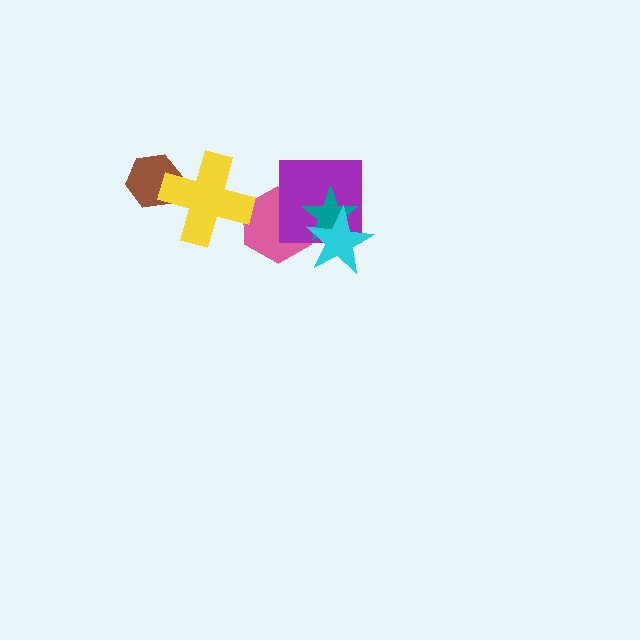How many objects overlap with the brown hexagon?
1 object overlaps with the brown hexagon.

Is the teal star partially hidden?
Yes, it is partially covered by another shape.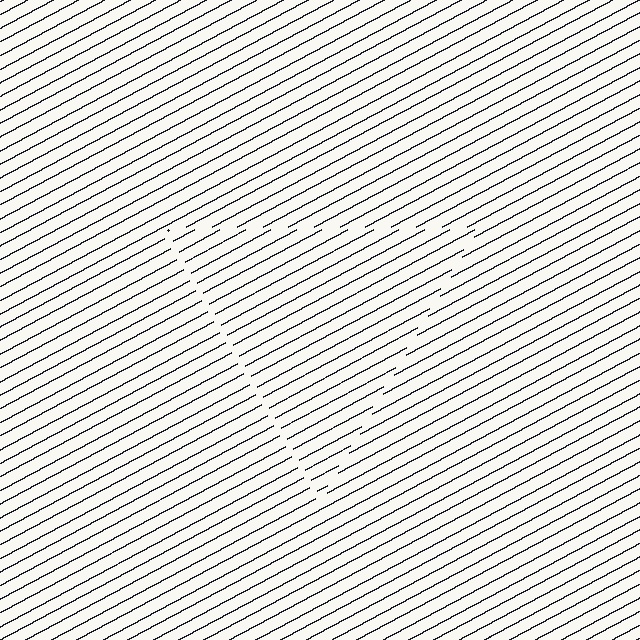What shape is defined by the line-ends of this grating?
An illusory triangle. The interior of the shape contains the same grating, shifted by half a period — the contour is defined by the phase discontinuity where line-ends from the inner and outer gratings abut.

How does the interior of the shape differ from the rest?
The interior of the shape contains the same grating, shifted by half a period — the contour is defined by the phase discontinuity where line-ends from the inner and outer gratings abut.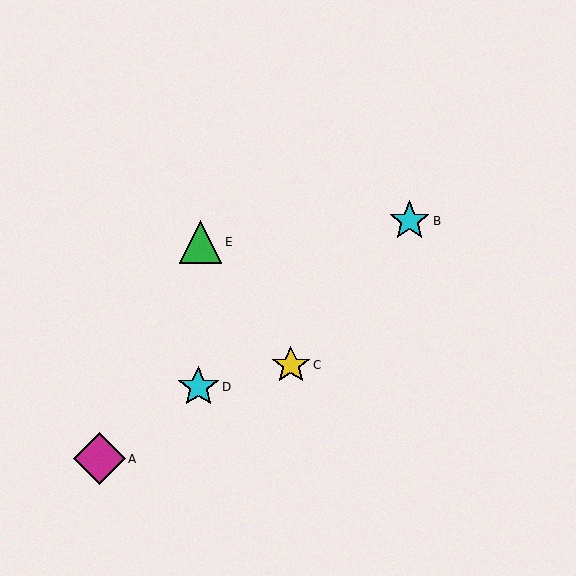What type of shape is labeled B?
Shape B is a cyan star.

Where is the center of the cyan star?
The center of the cyan star is at (409, 221).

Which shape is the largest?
The magenta diamond (labeled A) is the largest.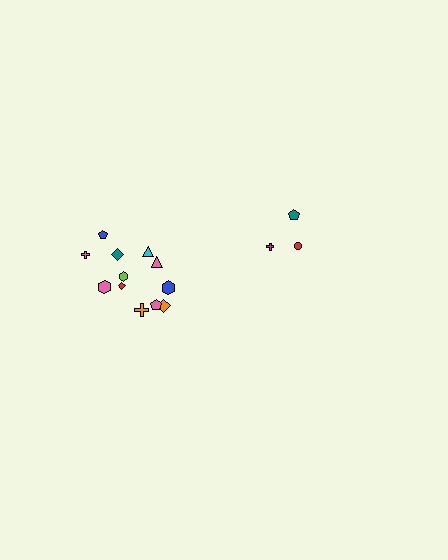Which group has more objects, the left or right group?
The left group.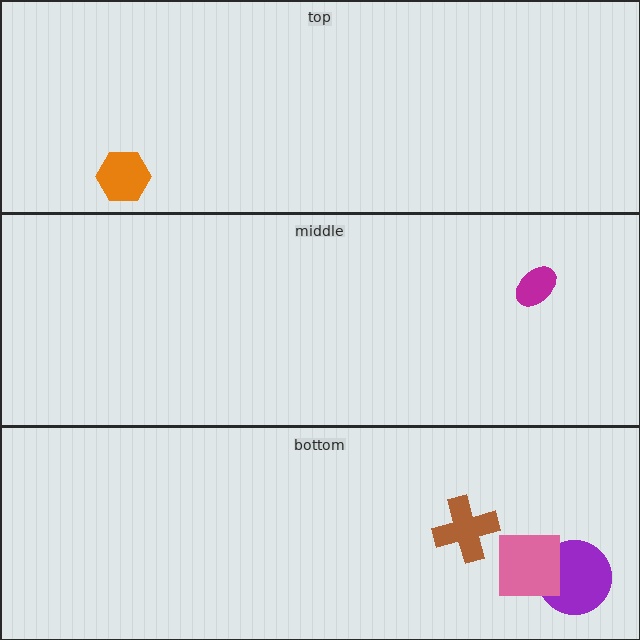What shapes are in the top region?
The orange hexagon.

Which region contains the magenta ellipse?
The middle region.